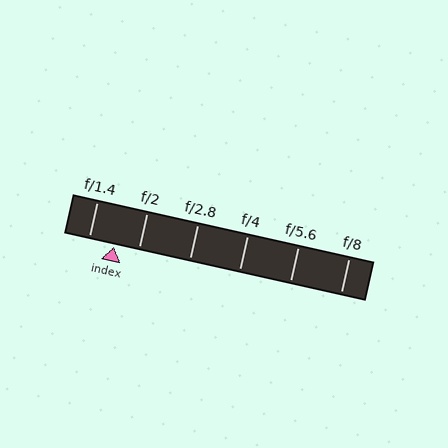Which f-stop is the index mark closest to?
The index mark is closest to f/2.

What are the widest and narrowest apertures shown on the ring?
The widest aperture shown is f/1.4 and the narrowest is f/8.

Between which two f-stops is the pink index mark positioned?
The index mark is between f/1.4 and f/2.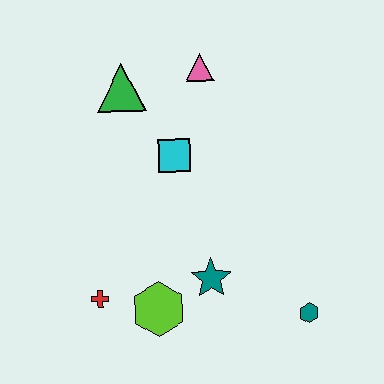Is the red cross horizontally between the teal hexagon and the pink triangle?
No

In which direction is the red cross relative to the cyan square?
The red cross is below the cyan square.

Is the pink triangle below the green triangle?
No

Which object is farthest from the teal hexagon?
The green triangle is farthest from the teal hexagon.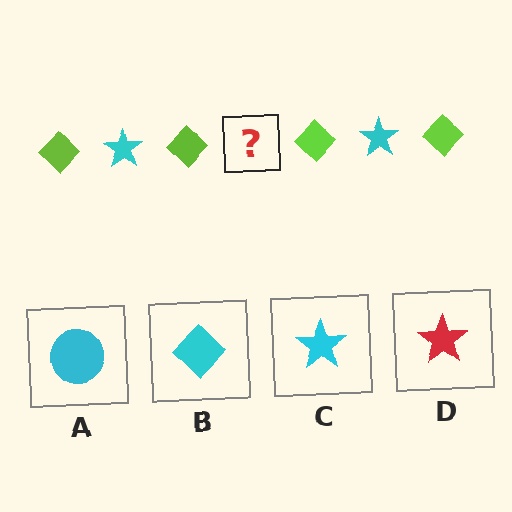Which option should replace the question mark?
Option C.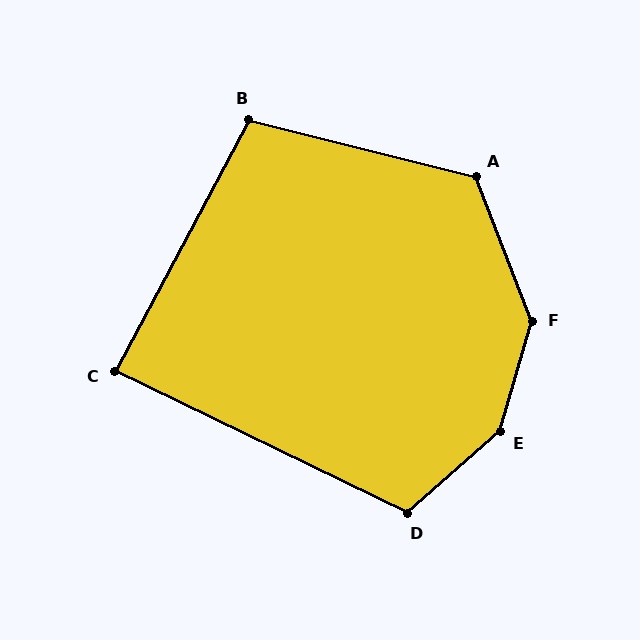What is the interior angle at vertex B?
Approximately 104 degrees (obtuse).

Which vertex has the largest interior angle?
E, at approximately 147 degrees.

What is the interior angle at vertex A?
Approximately 125 degrees (obtuse).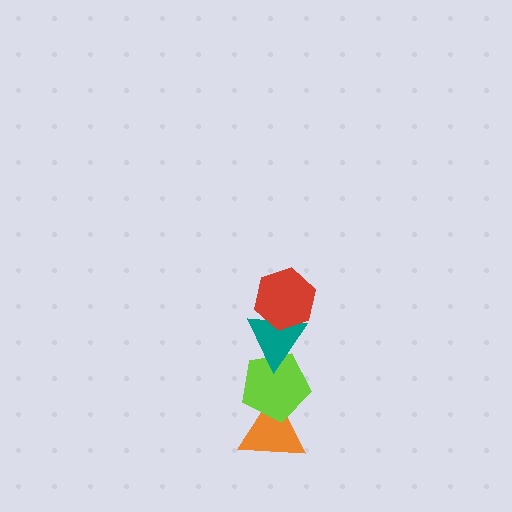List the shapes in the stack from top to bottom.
From top to bottom: the red hexagon, the teal triangle, the lime pentagon, the orange triangle.